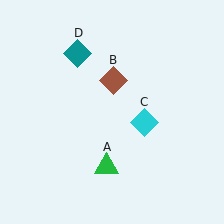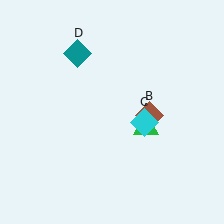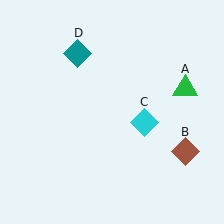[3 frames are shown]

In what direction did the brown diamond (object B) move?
The brown diamond (object B) moved down and to the right.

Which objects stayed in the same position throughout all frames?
Cyan diamond (object C) and teal diamond (object D) remained stationary.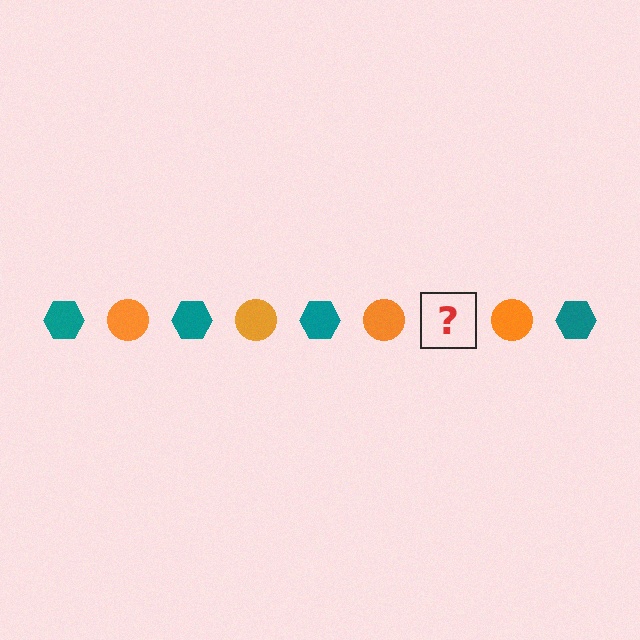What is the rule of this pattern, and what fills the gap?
The rule is that the pattern alternates between teal hexagon and orange circle. The gap should be filled with a teal hexagon.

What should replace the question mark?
The question mark should be replaced with a teal hexagon.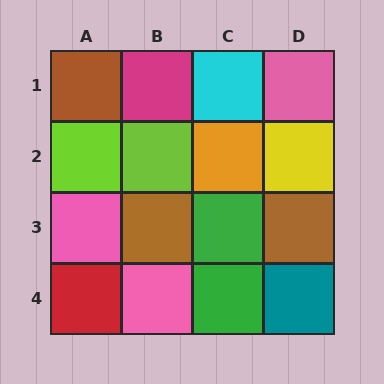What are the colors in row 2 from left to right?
Lime, lime, orange, yellow.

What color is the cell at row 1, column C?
Cyan.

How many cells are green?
2 cells are green.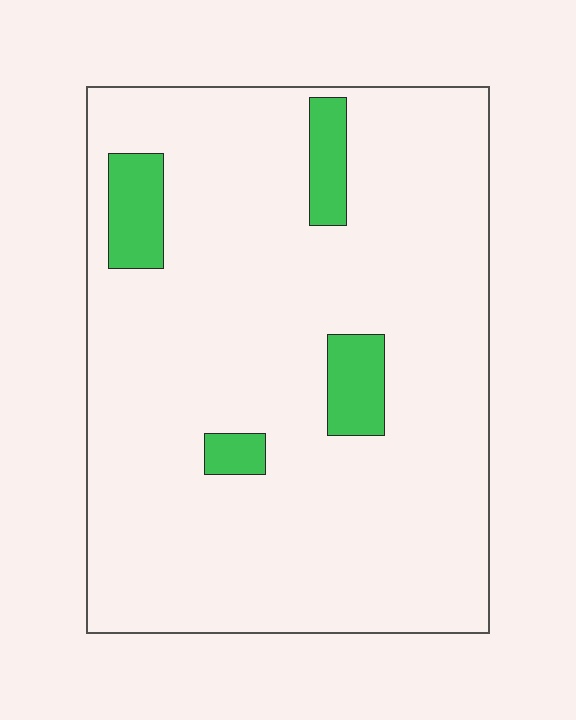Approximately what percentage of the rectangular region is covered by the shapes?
Approximately 10%.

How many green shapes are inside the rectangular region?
4.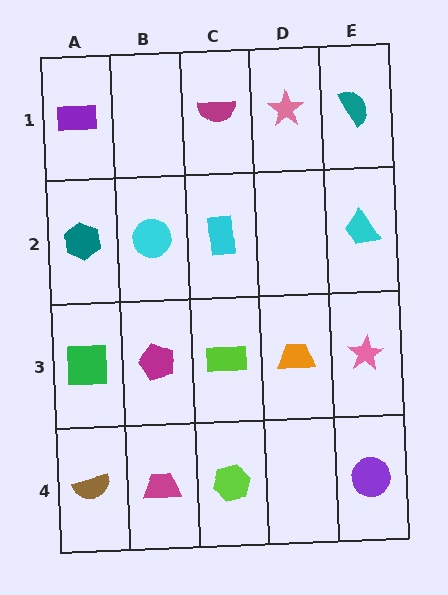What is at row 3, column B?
A magenta pentagon.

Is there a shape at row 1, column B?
No, that cell is empty.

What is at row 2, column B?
A cyan circle.